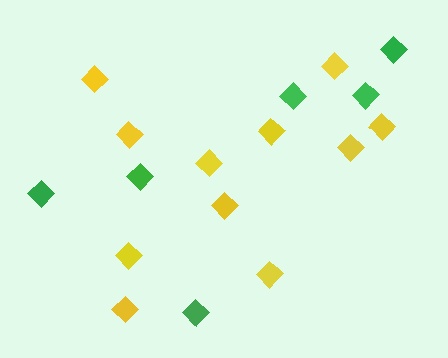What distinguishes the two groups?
There are 2 groups: one group of yellow diamonds (11) and one group of green diamonds (6).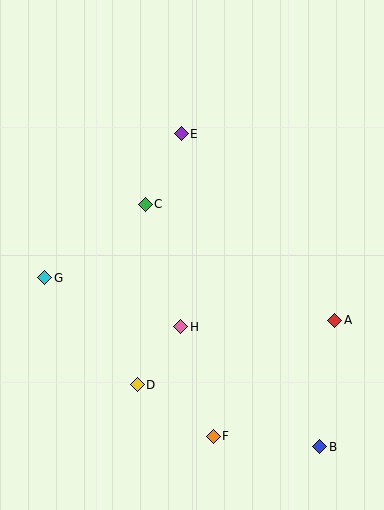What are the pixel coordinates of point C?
Point C is at (145, 204).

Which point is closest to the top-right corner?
Point E is closest to the top-right corner.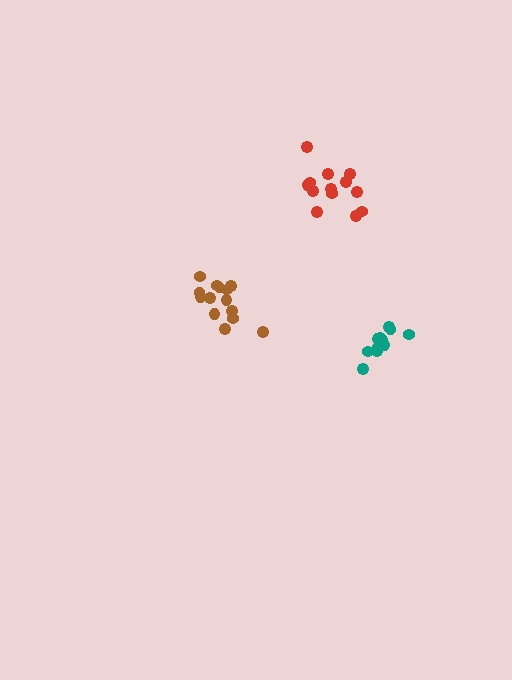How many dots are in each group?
Group 1: 14 dots, Group 2: 13 dots, Group 3: 11 dots (38 total).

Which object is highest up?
The red cluster is topmost.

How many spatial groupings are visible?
There are 3 spatial groupings.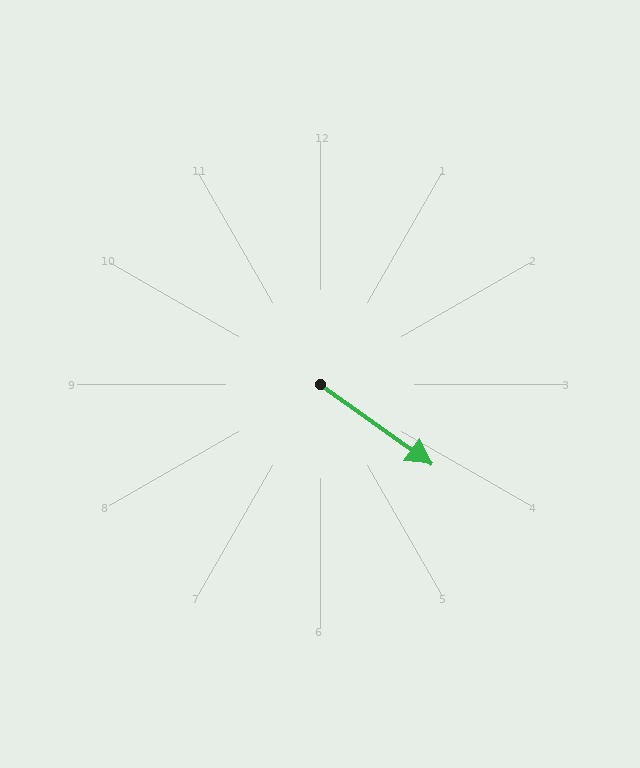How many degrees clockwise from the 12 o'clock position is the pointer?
Approximately 126 degrees.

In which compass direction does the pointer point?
Southeast.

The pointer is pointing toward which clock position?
Roughly 4 o'clock.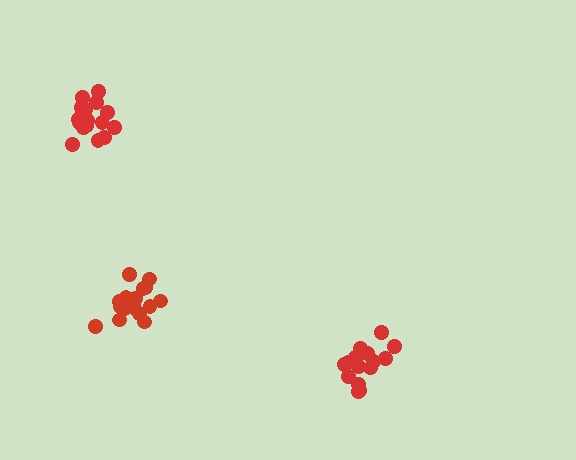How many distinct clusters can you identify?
There are 3 distinct clusters.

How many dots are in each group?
Group 1: 16 dots, Group 2: 20 dots, Group 3: 18 dots (54 total).